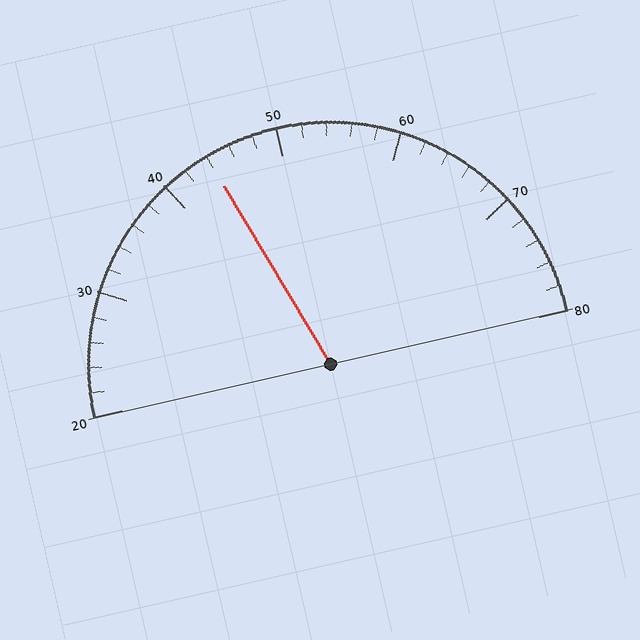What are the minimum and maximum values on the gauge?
The gauge ranges from 20 to 80.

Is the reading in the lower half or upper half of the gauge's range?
The reading is in the lower half of the range (20 to 80).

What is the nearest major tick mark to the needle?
The nearest major tick mark is 40.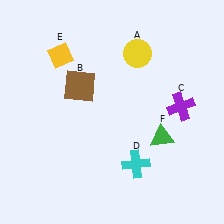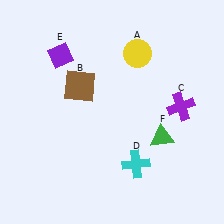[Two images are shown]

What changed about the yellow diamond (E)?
In Image 1, E is yellow. In Image 2, it changed to purple.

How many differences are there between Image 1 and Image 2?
There is 1 difference between the two images.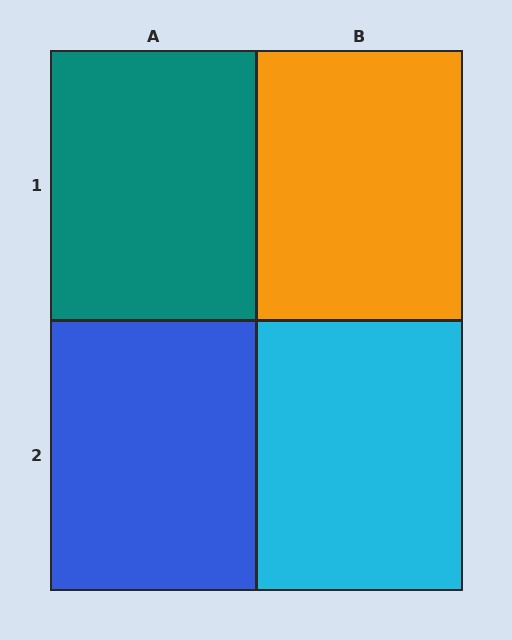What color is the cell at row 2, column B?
Cyan.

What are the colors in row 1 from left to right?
Teal, orange.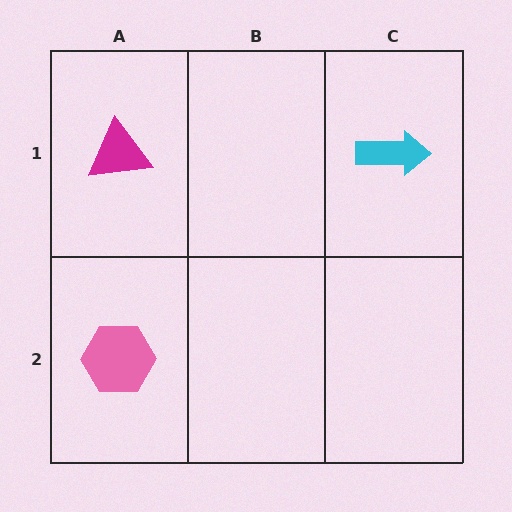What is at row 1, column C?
A cyan arrow.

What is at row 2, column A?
A pink hexagon.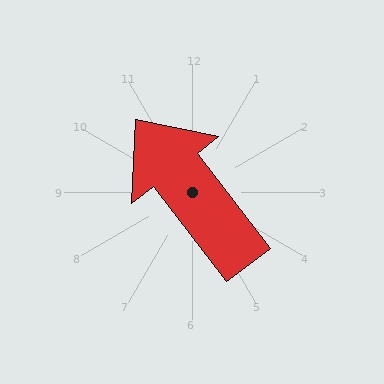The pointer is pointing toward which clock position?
Roughly 11 o'clock.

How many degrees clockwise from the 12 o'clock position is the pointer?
Approximately 322 degrees.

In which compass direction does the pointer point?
Northwest.